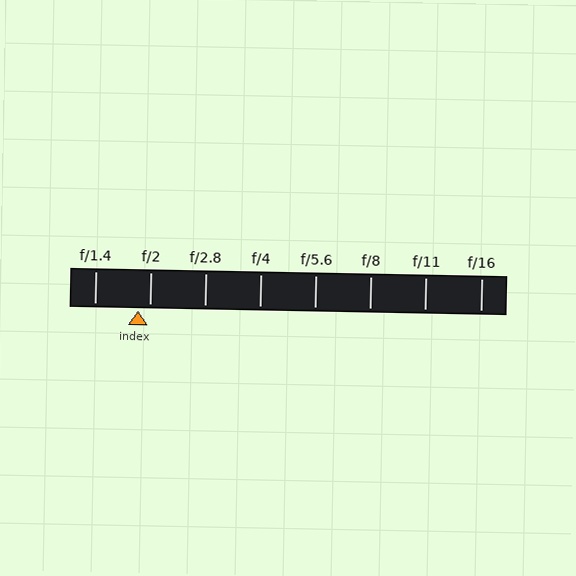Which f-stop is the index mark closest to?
The index mark is closest to f/2.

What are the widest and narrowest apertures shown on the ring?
The widest aperture shown is f/1.4 and the narrowest is f/16.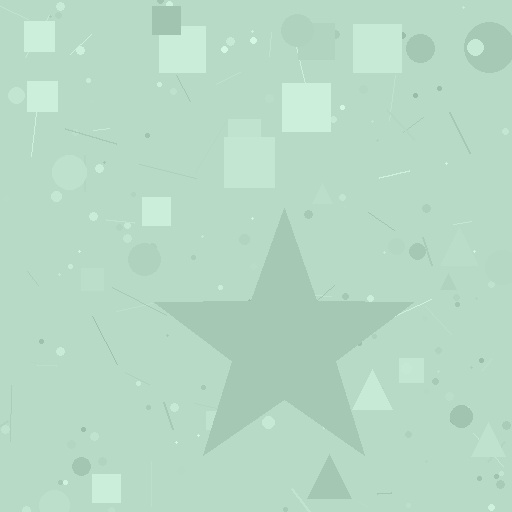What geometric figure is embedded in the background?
A star is embedded in the background.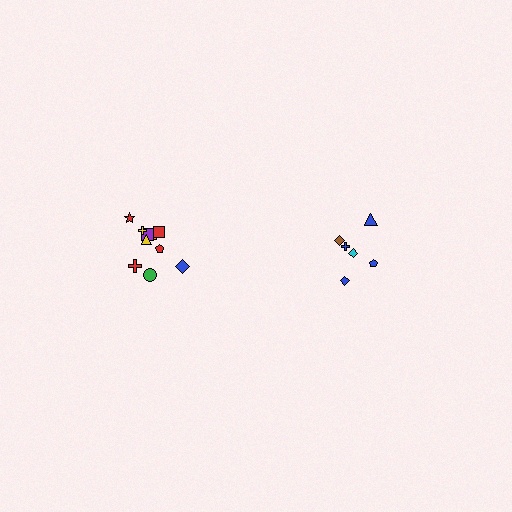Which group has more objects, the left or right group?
The left group.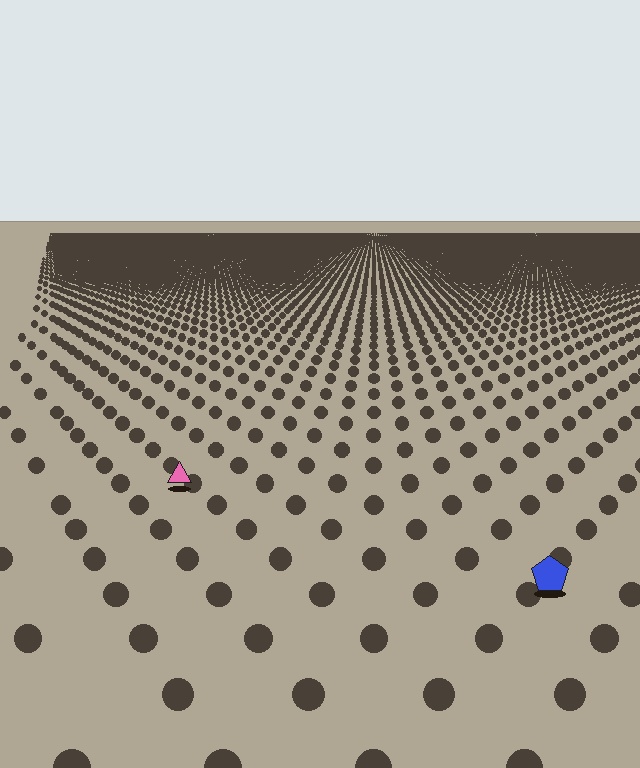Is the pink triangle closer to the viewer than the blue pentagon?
No. The blue pentagon is closer — you can tell from the texture gradient: the ground texture is coarser near it.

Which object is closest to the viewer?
The blue pentagon is closest. The texture marks near it are larger and more spread out.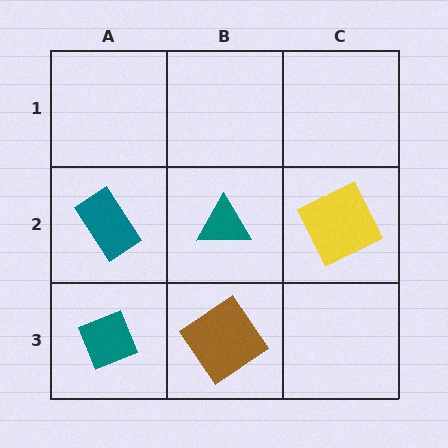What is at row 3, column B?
A brown diamond.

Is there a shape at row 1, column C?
No, that cell is empty.